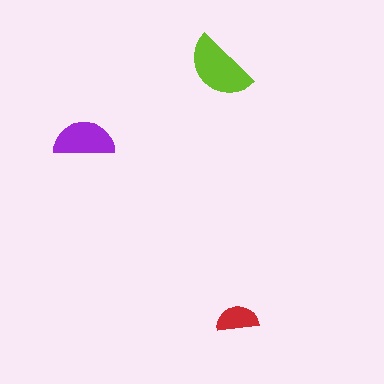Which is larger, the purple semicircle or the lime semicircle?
The lime one.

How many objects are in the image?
There are 3 objects in the image.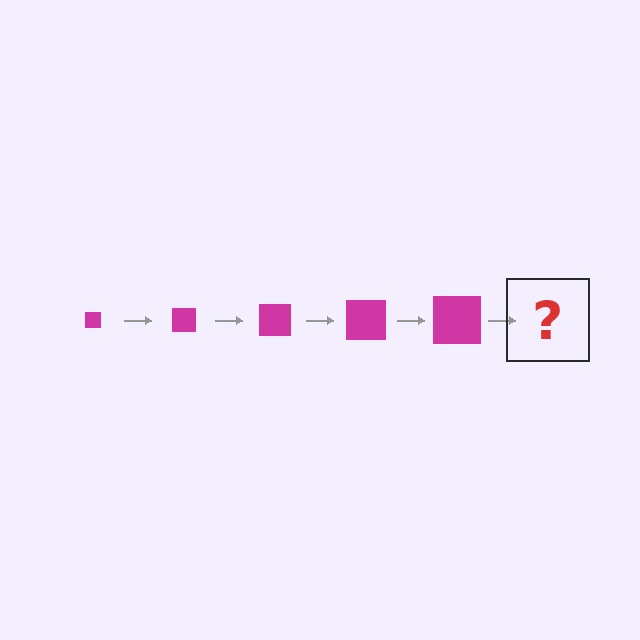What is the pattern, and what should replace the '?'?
The pattern is that the square gets progressively larger each step. The '?' should be a magenta square, larger than the previous one.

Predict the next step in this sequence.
The next step is a magenta square, larger than the previous one.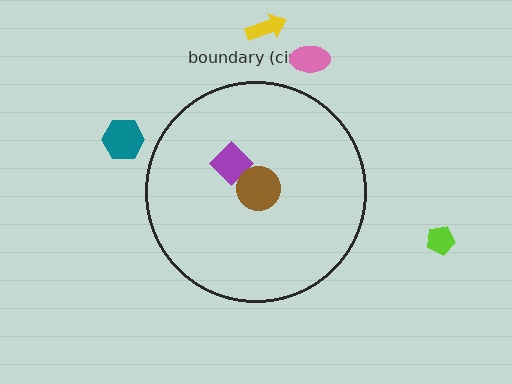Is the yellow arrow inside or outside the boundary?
Outside.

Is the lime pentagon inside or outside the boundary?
Outside.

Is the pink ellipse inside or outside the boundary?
Outside.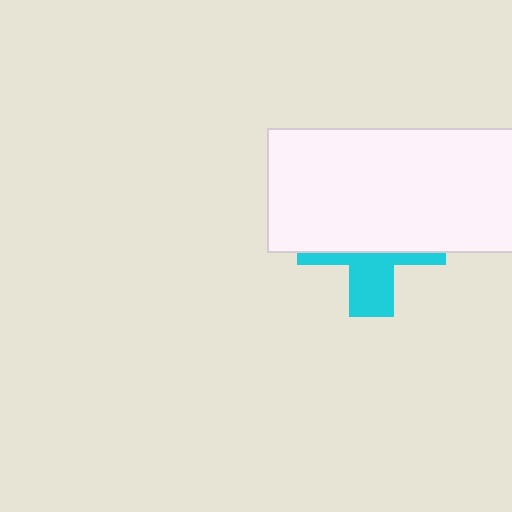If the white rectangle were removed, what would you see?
You would see the complete cyan cross.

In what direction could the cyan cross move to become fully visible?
The cyan cross could move down. That would shift it out from behind the white rectangle entirely.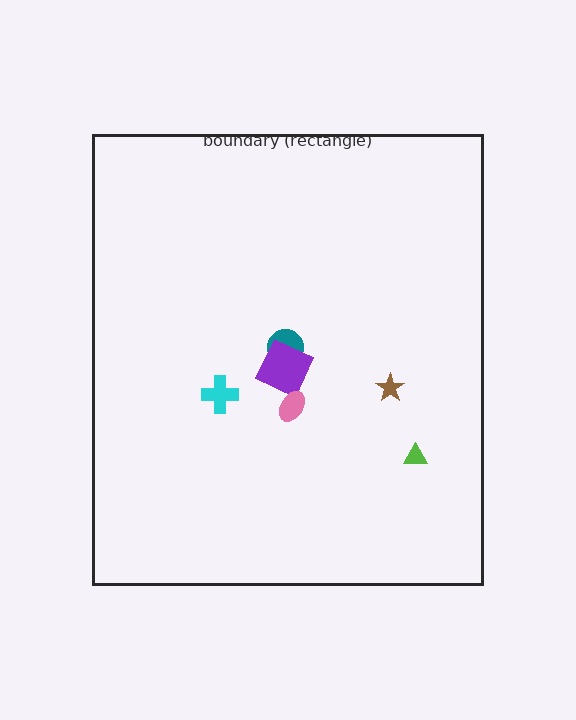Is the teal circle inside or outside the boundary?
Inside.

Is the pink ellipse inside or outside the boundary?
Inside.